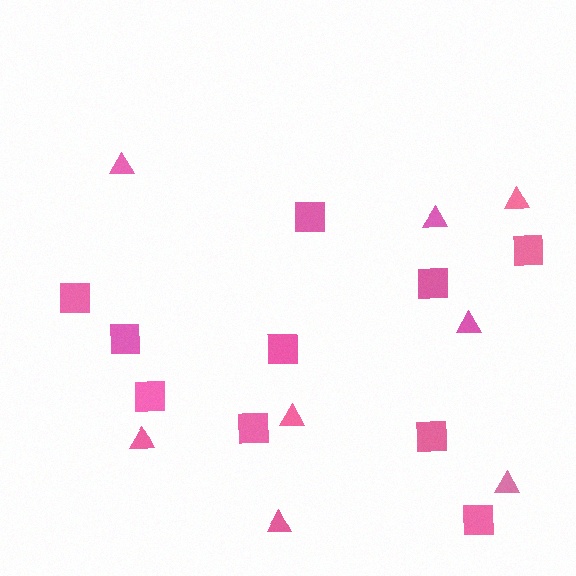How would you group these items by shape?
There are 2 groups: one group of triangles (8) and one group of squares (10).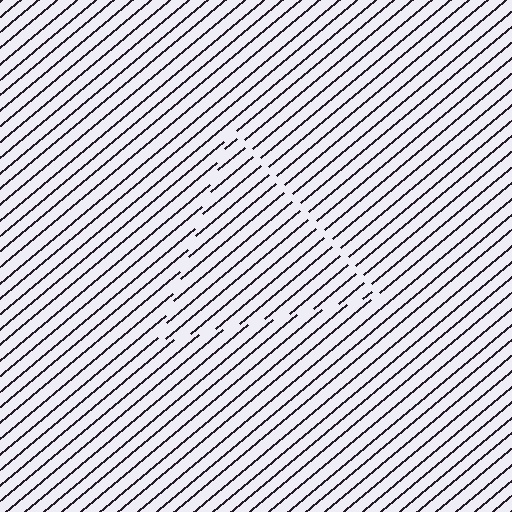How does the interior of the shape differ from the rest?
The interior of the shape contains the same grating, shifted by half a period — the contour is defined by the phase discontinuity where line-ends from the inner and outer gratings abut.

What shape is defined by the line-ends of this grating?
An illusory triangle. The interior of the shape contains the same grating, shifted by half a period — the contour is defined by the phase discontinuity where line-ends from the inner and outer gratings abut.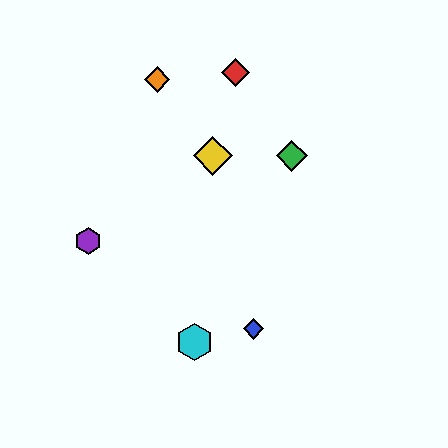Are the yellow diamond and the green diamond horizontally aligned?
Yes, both are at y≈156.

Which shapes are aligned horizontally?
The green diamond, the yellow diamond are aligned horizontally.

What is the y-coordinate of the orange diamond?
The orange diamond is at y≈79.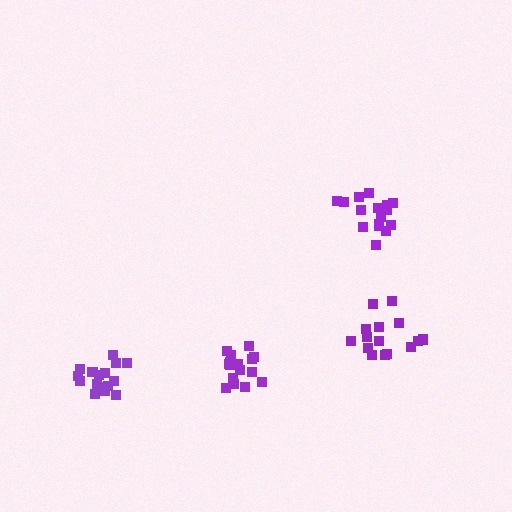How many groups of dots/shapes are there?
There are 4 groups.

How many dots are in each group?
Group 1: 17 dots, Group 2: 16 dots, Group 3: 16 dots, Group 4: 15 dots (64 total).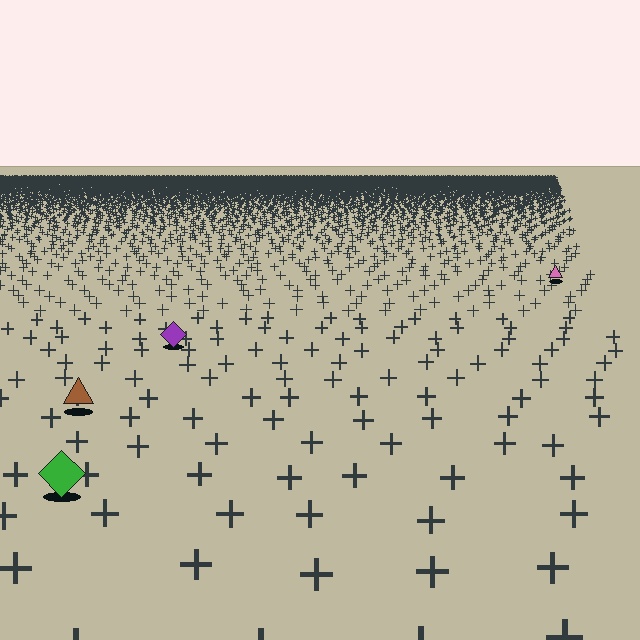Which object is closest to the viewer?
The green diamond is closest. The texture marks near it are larger and more spread out.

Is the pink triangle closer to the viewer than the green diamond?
No. The green diamond is closer — you can tell from the texture gradient: the ground texture is coarser near it.